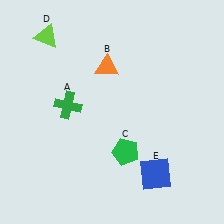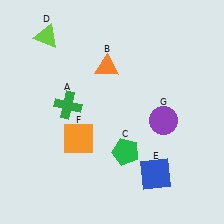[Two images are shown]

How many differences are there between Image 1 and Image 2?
There are 2 differences between the two images.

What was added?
An orange square (F), a purple circle (G) were added in Image 2.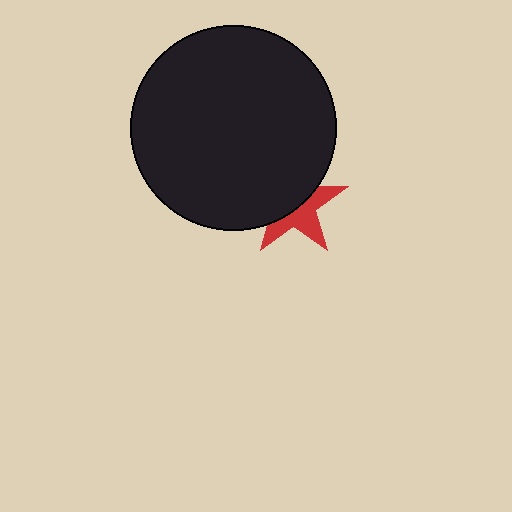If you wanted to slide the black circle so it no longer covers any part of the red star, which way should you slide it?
Slide it toward the upper-left — that is the most direct way to separate the two shapes.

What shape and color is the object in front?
The object in front is a black circle.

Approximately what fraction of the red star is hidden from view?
Roughly 54% of the red star is hidden behind the black circle.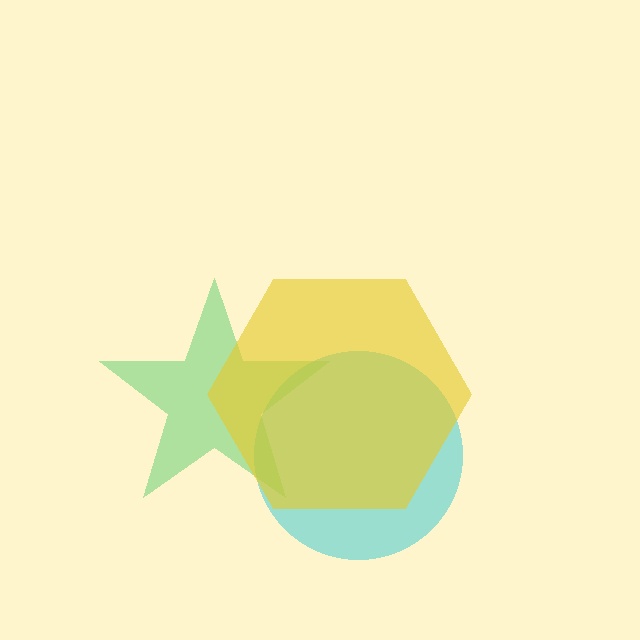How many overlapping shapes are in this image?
There are 3 overlapping shapes in the image.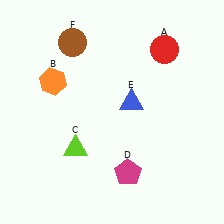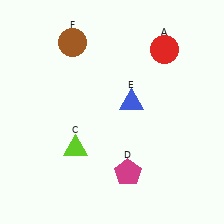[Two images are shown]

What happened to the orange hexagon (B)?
The orange hexagon (B) was removed in Image 2. It was in the top-left area of Image 1.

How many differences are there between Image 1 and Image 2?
There is 1 difference between the two images.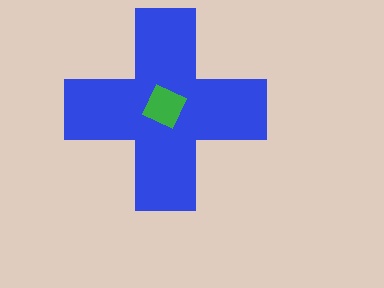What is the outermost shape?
The blue cross.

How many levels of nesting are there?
2.